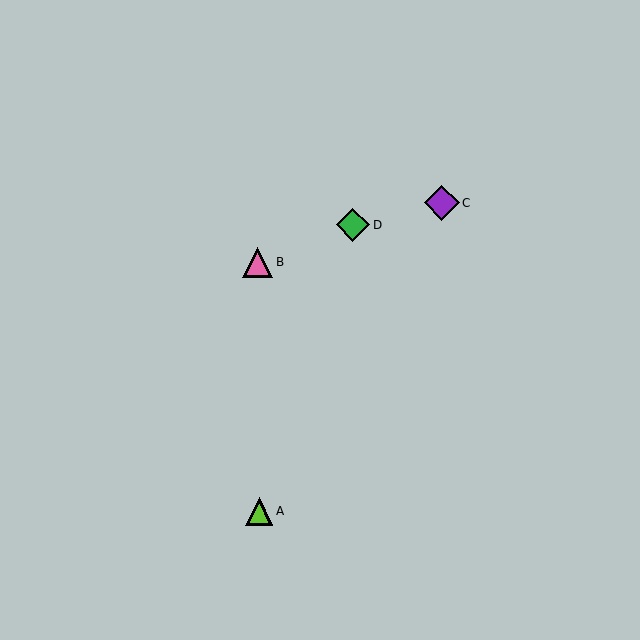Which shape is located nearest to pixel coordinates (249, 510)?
The lime triangle (labeled A) at (259, 512) is nearest to that location.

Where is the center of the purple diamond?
The center of the purple diamond is at (442, 203).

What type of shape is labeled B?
Shape B is a pink triangle.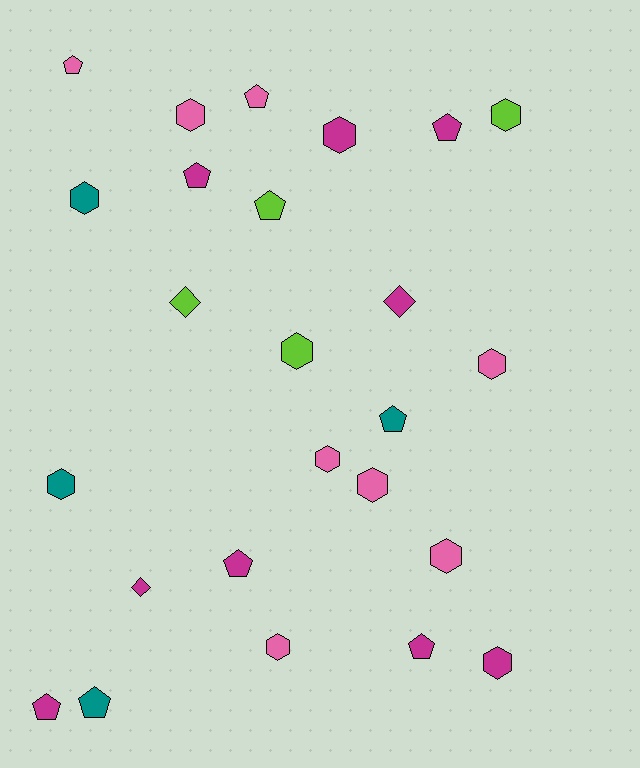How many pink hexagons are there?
There are 6 pink hexagons.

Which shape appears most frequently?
Hexagon, with 12 objects.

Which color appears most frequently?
Magenta, with 9 objects.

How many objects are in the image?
There are 25 objects.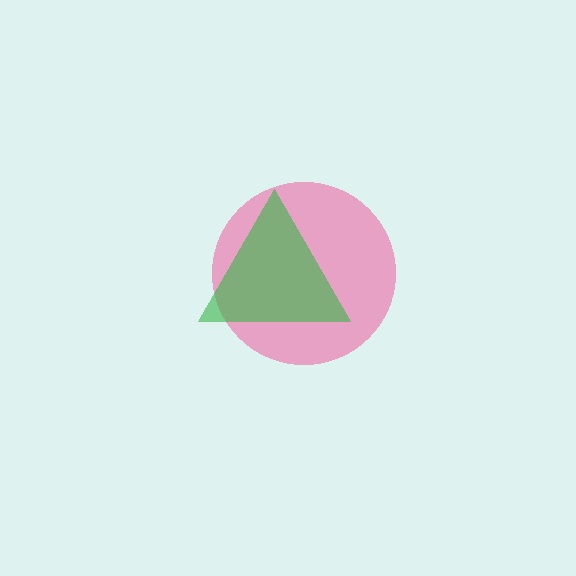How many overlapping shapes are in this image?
There are 2 overlapping shapes in the image.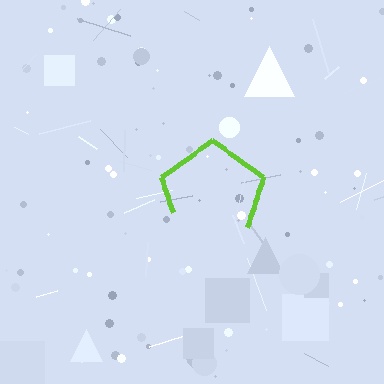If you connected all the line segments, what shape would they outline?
They would outline a pentagon.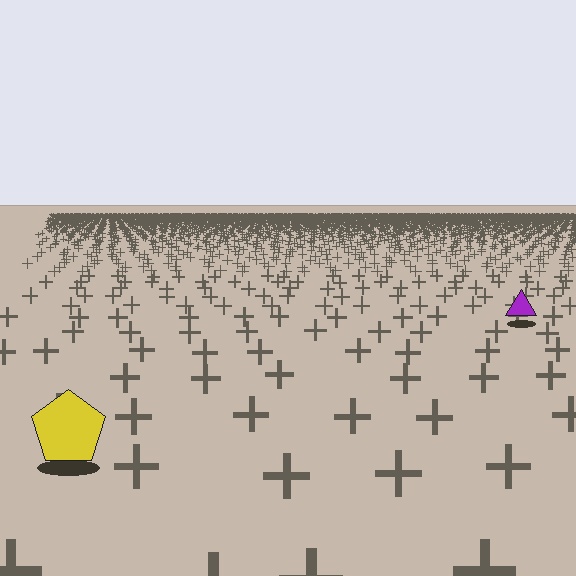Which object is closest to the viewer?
The yellow pentagon is closest. The texture marks near it are larger and more spread out.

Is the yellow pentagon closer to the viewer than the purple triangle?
Yes. The yellow pentagon is closer — you can tell from the texture gradient: the ground texture is coarser near it.